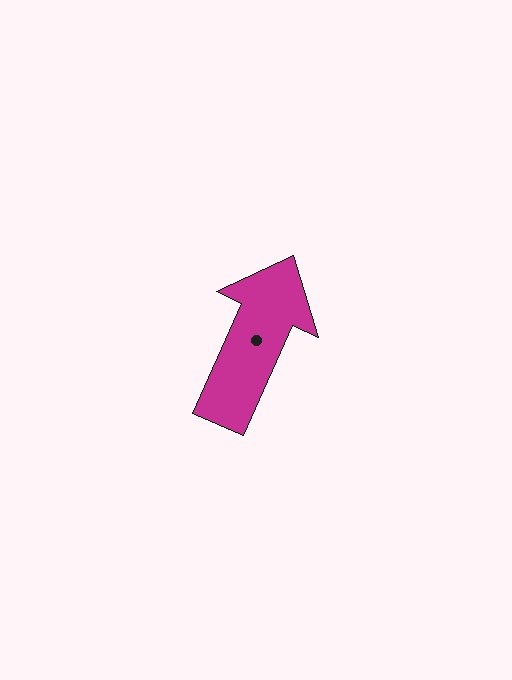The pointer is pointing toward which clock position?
Roughly 1 o'clock.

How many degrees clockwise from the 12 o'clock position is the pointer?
Approximately 24 degrees.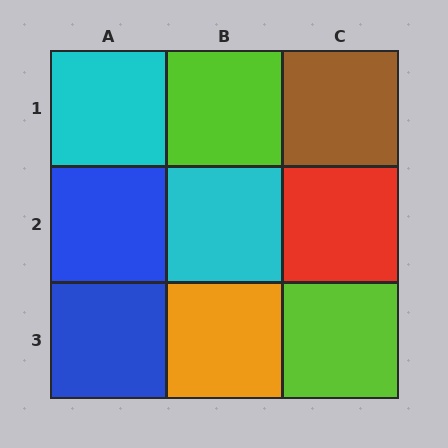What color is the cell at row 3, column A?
Blue.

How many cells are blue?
2 cells are blue.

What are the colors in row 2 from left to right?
Blue, cyan, red.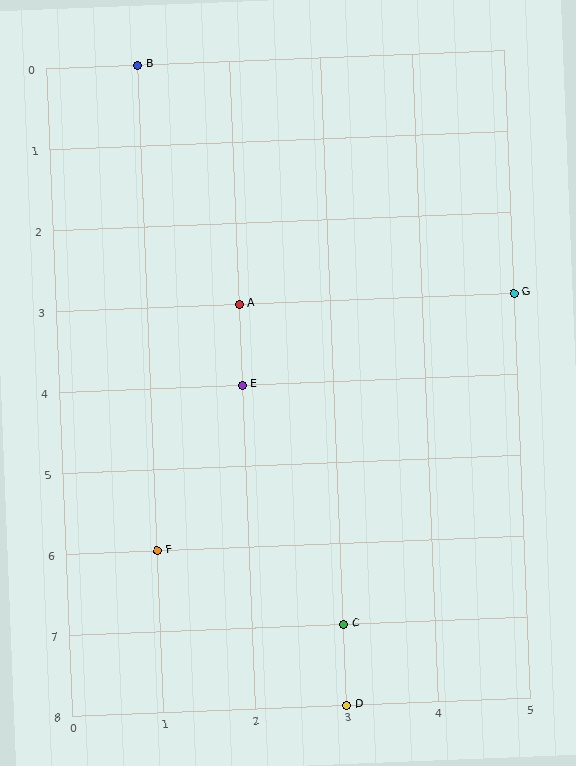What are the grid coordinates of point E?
Point E is at grid coordinates (2, 4).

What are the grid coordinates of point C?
Point C is at grid coordinates (3, 7).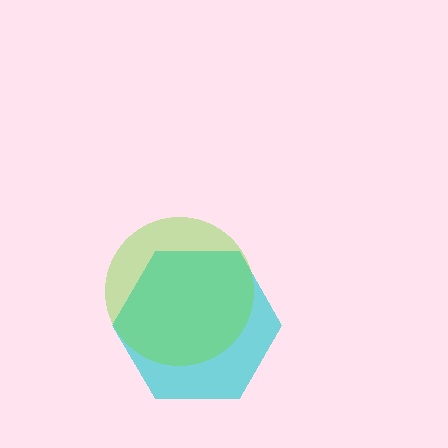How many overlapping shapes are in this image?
There are 2 overlapping shapes in the image.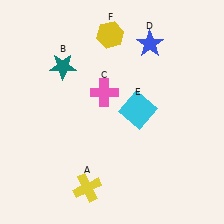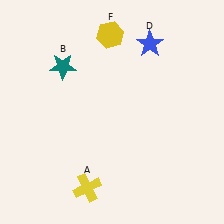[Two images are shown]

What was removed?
The cyan square (E), the pink cross (C) were removed in Image 2.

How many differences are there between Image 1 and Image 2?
There are 2 differences between the two images.